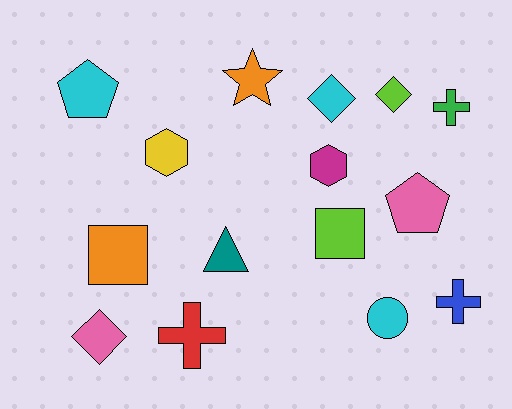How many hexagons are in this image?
There are 2 hexagons.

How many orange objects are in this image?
There are 2 orange objects.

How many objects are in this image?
There are 15 objects.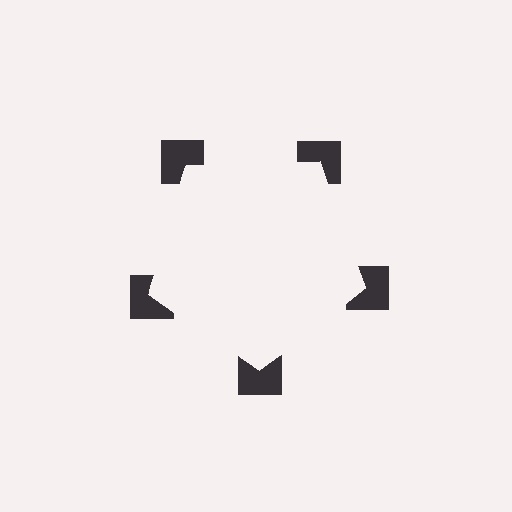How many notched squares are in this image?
There are 5 — one at each vertex of the illusory pentagon.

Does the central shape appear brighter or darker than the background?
It typically appears slightly brighter than the background, even though no actual brightness change is drawn.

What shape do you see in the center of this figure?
An illusory pentagon — its edges are inferred from the aligned wedge cuts in the notched squares, not physically drawn.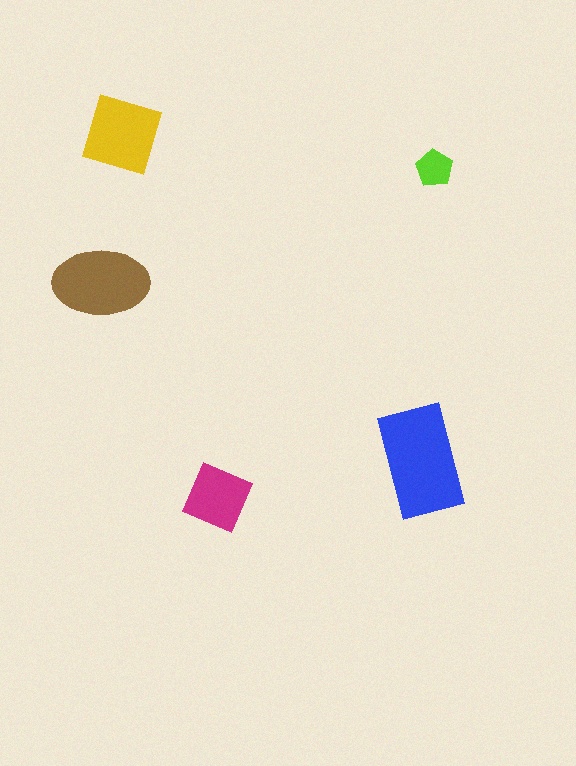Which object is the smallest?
The lime pentagon.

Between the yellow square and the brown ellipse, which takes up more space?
The brown ellipse.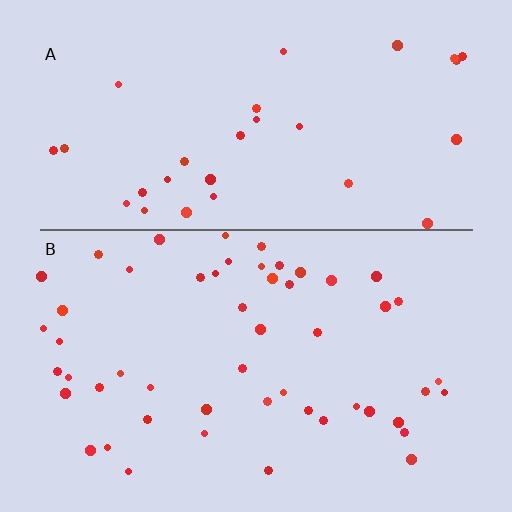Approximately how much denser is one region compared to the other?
Approximately 1.7× — region B over region A.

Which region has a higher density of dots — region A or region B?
B (the bottom).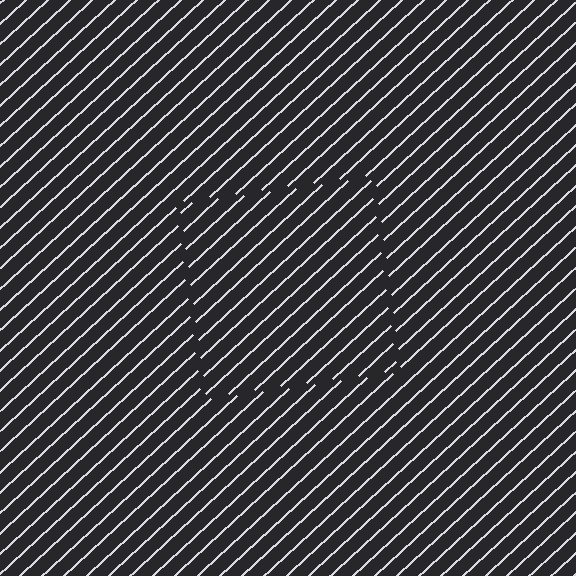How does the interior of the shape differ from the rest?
The interior of the shape contains the same grating, shifted by half a period — the contour is defined by the phase discontinuity where line-ends from the inner and outer gratings abut.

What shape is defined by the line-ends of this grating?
An illusory square. The interior of the shape contains the same grating, shifted by half a period — the contour is defined by the phase discontinuity where line-ends from the inner and outer gratings abut.